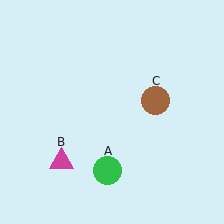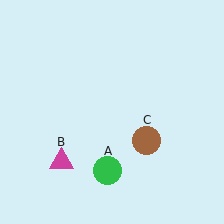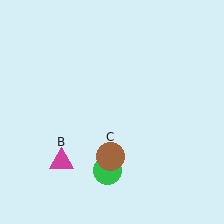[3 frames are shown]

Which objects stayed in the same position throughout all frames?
Green circle (object A) and magenta triangle (object B) remained stationary.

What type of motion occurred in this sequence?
The brown circle (object C) rotated clockwise around the center of the scene.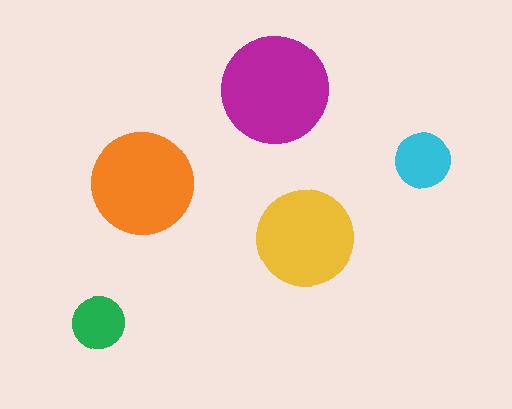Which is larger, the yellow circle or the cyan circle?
The yellow one.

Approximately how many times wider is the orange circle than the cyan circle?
About 2 times wider.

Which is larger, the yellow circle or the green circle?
The yellow one.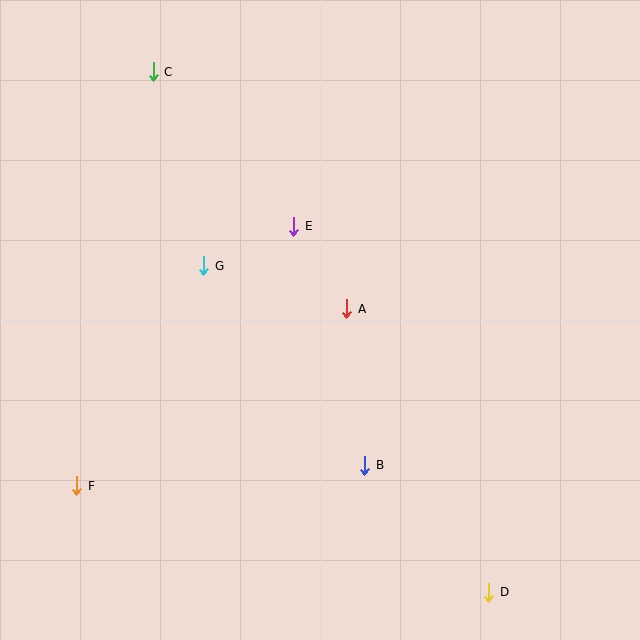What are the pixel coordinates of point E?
Point E is at (294, 226).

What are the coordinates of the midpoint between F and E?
The midpoint between F and E is at (185, 356).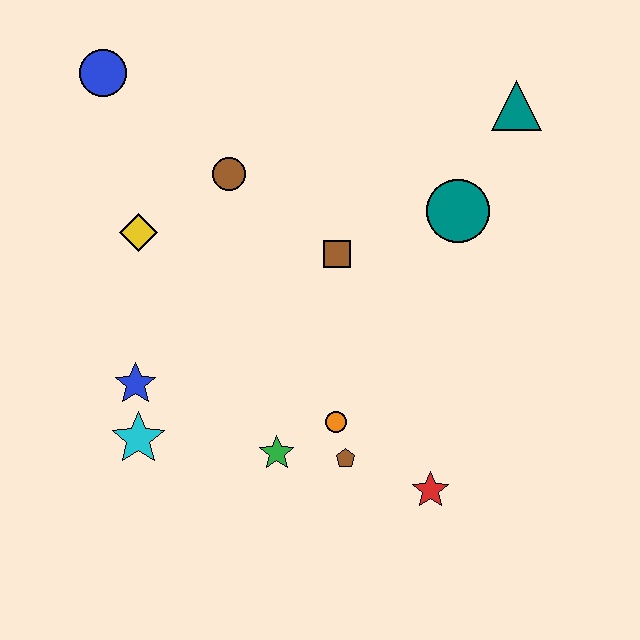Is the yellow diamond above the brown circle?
No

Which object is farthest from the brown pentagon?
The blue circle is farthest from the brown pentagon.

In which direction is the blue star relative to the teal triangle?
The blue star is to the left of the teal triangle.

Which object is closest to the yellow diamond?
The brown circle is closest to the yellow diamond.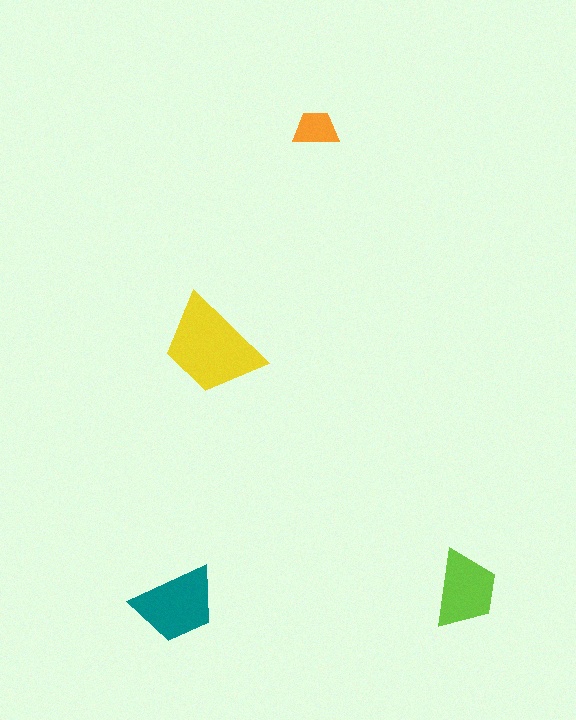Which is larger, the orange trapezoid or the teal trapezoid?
The teal one.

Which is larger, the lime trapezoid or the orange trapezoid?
The lime one.